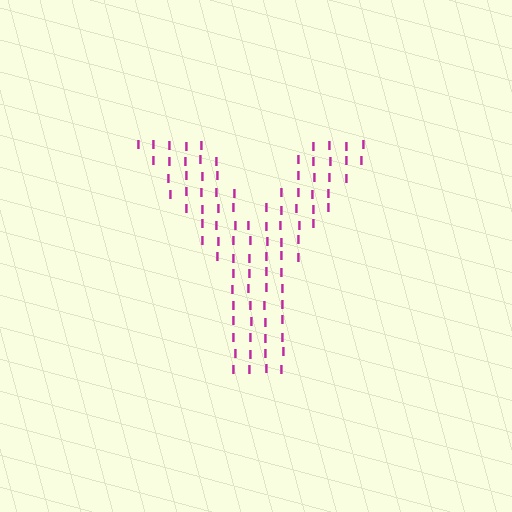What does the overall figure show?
The overall figure shows the letter Y.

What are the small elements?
The small elements are letter I's.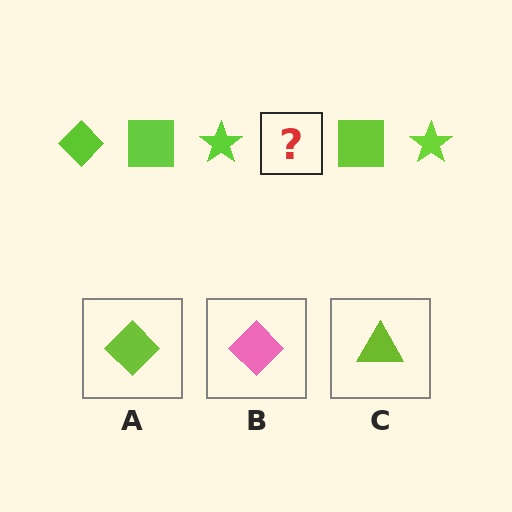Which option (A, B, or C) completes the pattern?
A.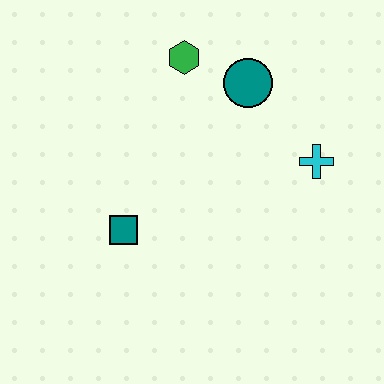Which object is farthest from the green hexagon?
The teal square is farthest from the green hexagon.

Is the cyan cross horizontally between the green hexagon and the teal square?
No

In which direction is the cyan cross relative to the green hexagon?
The cyan cross is to the right of the green hexagon.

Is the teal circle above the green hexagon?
No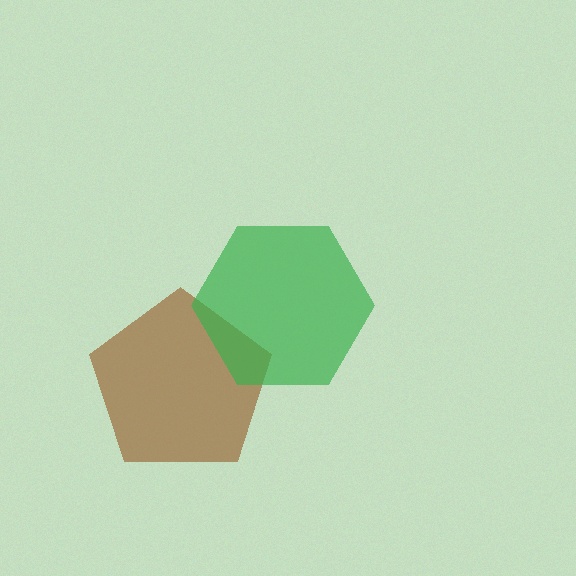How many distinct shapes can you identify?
There are 2 distinct shapes: a brown pentagon, a green hexagon.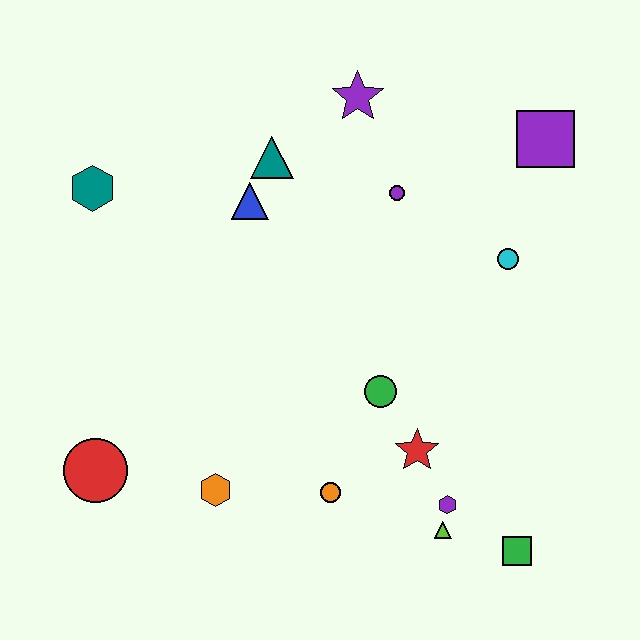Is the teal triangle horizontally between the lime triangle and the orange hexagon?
Yes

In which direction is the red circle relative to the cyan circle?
The red circle is to the left of the cyan circle.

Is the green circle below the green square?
No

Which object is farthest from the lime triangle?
The teal hexagon is farthest from the lime triangle.